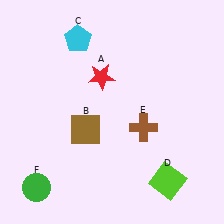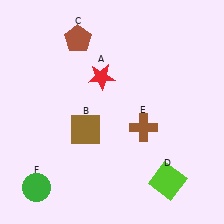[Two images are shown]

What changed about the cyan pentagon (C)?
In Image 1, C is cyan. In Image 2, it changed to brown.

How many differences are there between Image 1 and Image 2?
There is 1 difference between the two images.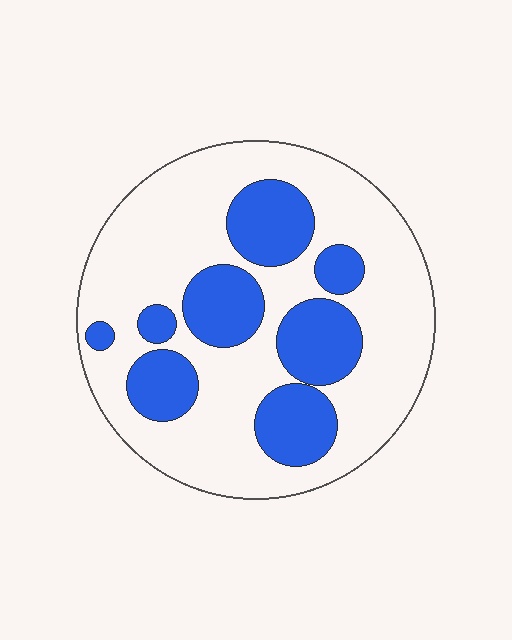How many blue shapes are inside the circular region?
8.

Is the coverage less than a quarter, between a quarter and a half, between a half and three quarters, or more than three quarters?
Between a quarter and a half.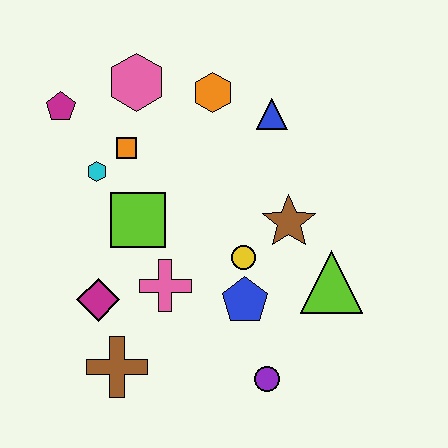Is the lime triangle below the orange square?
Yes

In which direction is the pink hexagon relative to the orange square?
The pink hexagon is above the orange square.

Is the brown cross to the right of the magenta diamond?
Yes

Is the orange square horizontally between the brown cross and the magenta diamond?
No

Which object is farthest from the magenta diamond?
The blue triangle is farthest from the magenta diamond.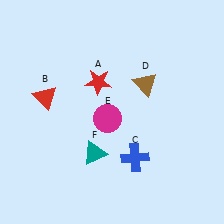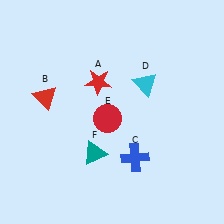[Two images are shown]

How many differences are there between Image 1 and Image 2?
There are 2 differences between the two images.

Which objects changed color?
D changed from brown to cyan. E changed from magenta to red.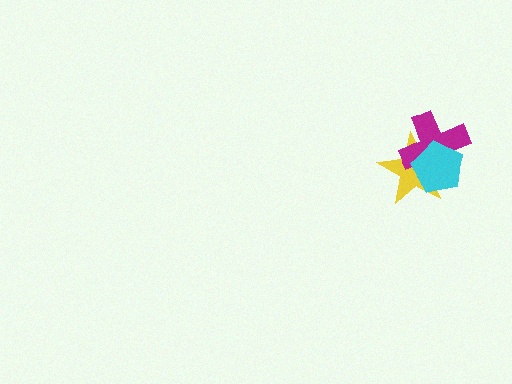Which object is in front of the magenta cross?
The cyan pentagon is in front of the magenta cross.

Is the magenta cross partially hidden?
Yes, it is partially covered by another shape.